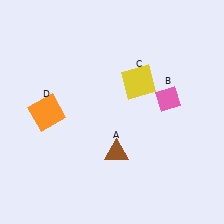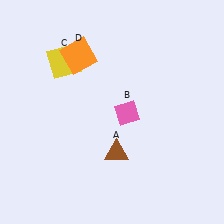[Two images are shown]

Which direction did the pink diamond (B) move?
The pink diamond (B) moved left.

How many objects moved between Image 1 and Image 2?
3 objects moved between the two images.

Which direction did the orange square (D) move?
The orange square (D) moved up.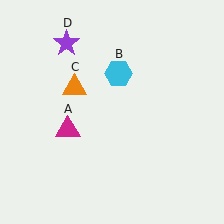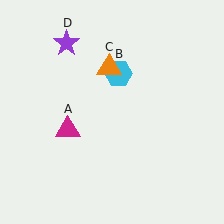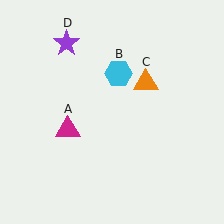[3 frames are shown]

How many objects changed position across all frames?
1 object changed position: orange triangle (object C).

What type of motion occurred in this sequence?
The orange triangle (object C) rotated clockwise around the center of the scene.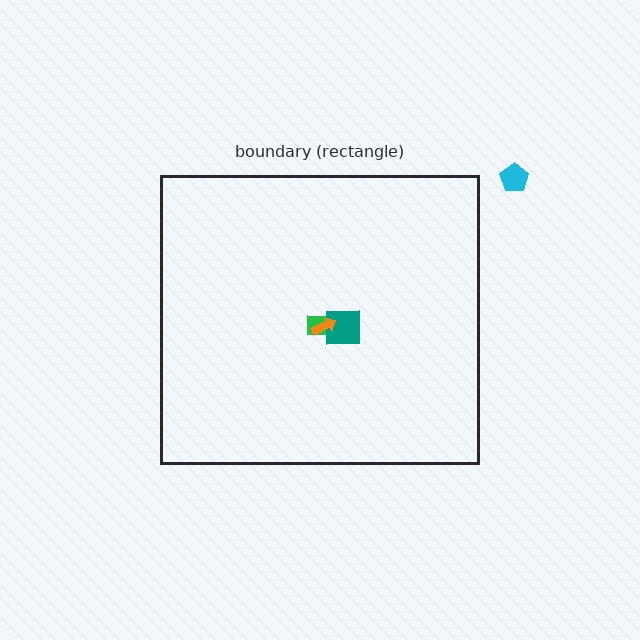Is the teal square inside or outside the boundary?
Inside.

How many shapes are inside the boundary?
3 inside, 1 outside.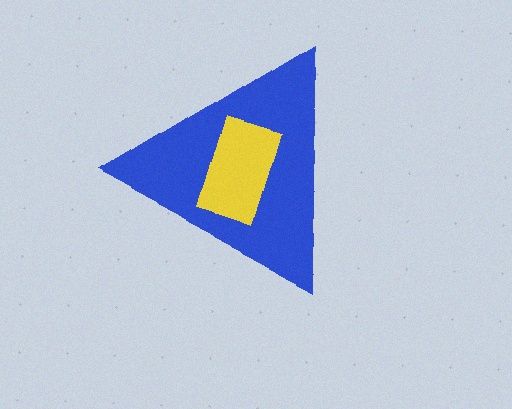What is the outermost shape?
The blue triangle.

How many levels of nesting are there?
2.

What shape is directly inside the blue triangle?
The yellow rectangle.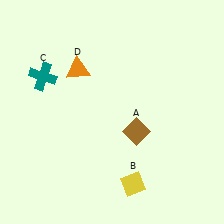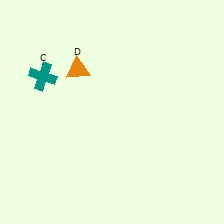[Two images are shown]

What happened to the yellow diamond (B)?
The yellow diamond (B) was removed in Image 2. It was in the bottom-right area of Image 1.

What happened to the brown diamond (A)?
The brown diamond (A) was removed in Image 2. It was in the bottom-right area of Image 1.